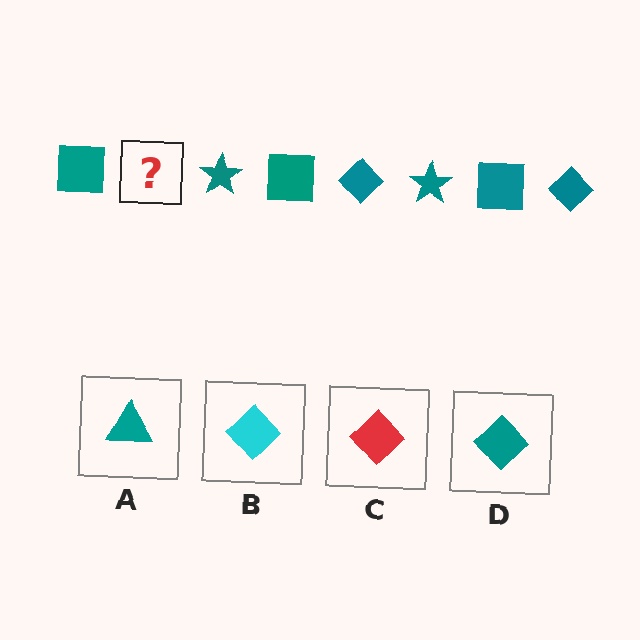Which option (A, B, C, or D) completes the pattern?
D.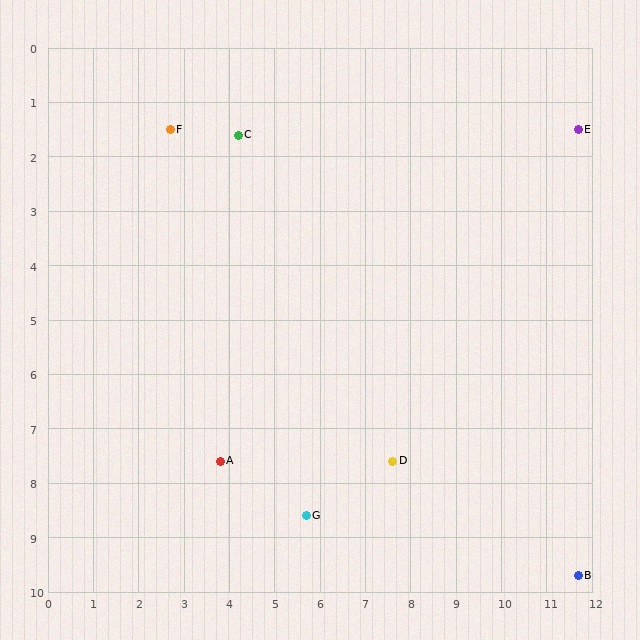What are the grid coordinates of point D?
Point D is at approximately (7.6, 7.6).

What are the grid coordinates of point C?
Point C is at approximately (4.2, 1.6).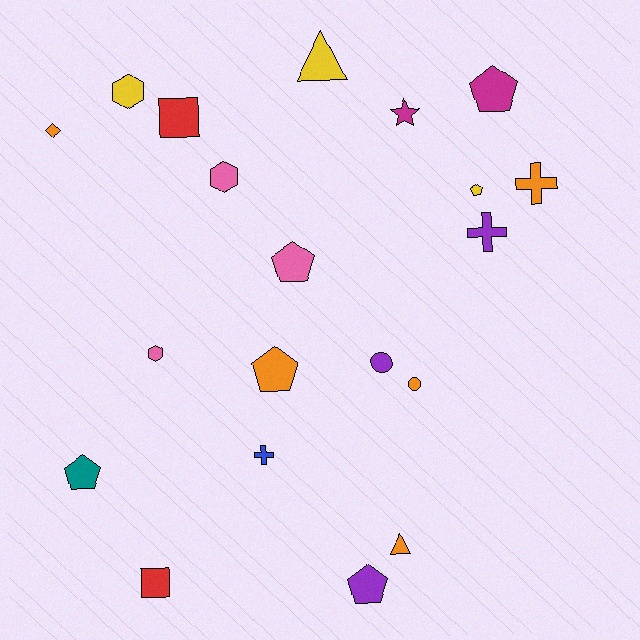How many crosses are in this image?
There are 3 crosses.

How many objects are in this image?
There are 20 objects.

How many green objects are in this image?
There are no green objects.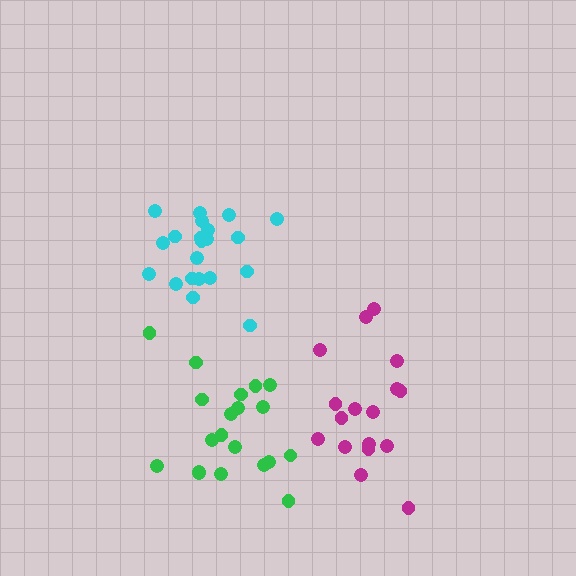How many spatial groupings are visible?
There are 3 spatial groupings.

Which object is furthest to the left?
The cyan cluster is leftmost.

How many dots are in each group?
Group 1: 20 dots, Group 2: 17 dots, Group 3: 21 dots (58 total).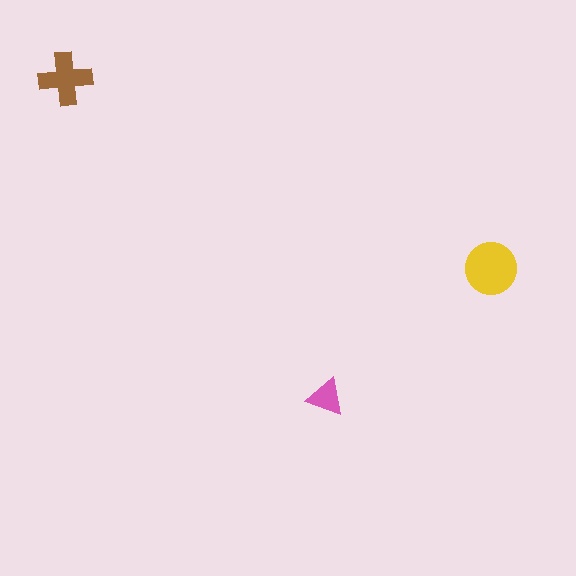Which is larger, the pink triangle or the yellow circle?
The yellow circle.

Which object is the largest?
The yellow circle.